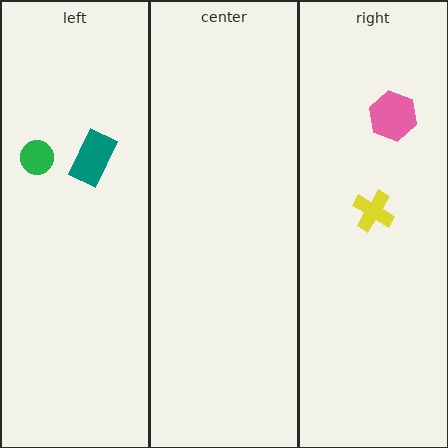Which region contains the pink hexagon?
The right region.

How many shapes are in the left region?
2.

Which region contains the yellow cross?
The right region.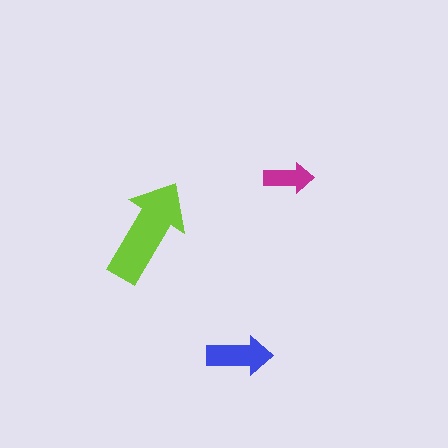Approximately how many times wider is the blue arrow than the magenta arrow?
About 1.5 times wider.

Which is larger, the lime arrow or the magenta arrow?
The lime one.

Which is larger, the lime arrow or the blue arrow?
The lime one.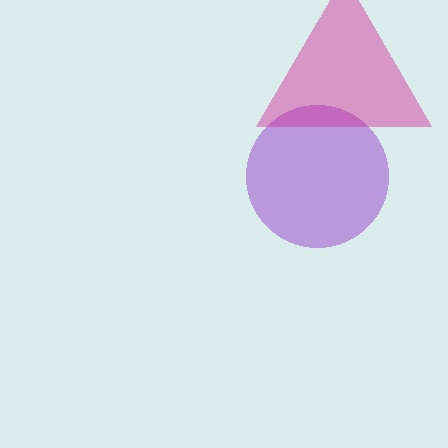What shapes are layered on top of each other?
The layered shapes are: a purple circle, a magenta triangle.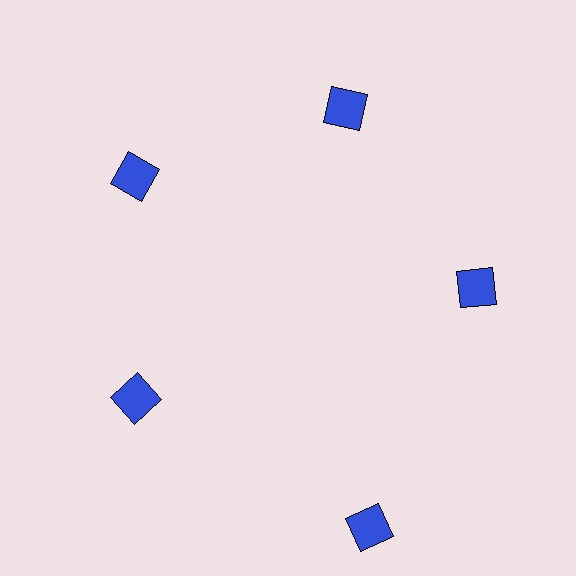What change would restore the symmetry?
The symmetry would be restored by moving it inward, back onto the ring so that all 5 squares sit at equal angles and equal distance from the center.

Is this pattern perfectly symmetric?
No. The 5 blue squares are arranged in a ring, but one element near the 5 o'clock position is pushed outward from the center, breaking the 5-fold rotational symmetry.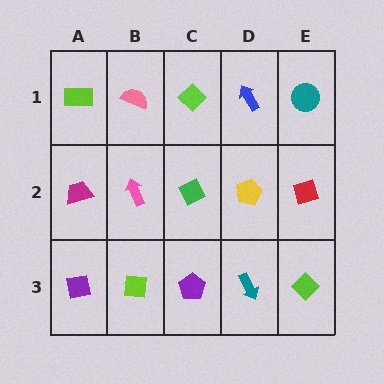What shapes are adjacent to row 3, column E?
A red diamond (row 2, column E), a teal arrow (row 3, column D).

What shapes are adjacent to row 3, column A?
A magenta trapezoid (row 2, column A), a lime square (row 3, column B).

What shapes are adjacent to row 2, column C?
A lime diamond (row 1, column C), a purple pentagon (row 3, column C), a pink arrow (row 2, column B), a yellow pentagon (row 2, column D).